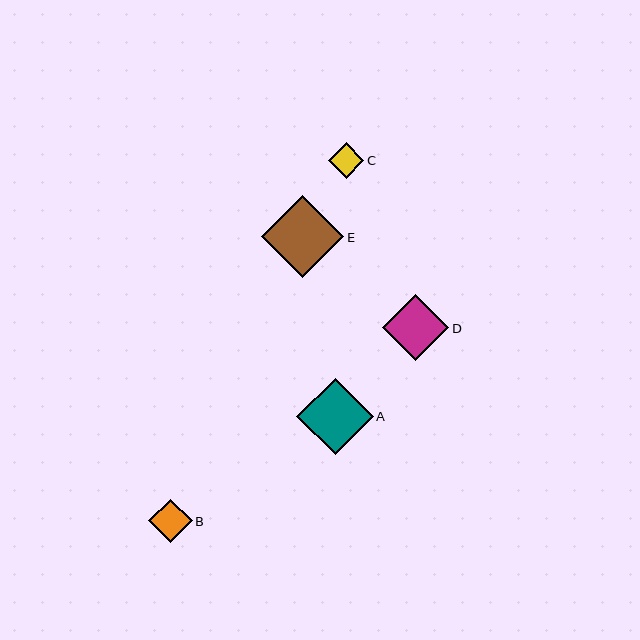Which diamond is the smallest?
Diamond C is the smallest with a size of approximately 35 pixels.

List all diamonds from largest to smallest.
From largest to smallest: E, A, D, B, C.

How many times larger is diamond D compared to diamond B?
Diamond D is approximately 1.5 times the size of diamond B.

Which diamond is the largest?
Diamond E is the largest with a size of approximately 83 pixels.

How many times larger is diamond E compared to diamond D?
Diamond E is approximately 1.2 times the size of diamond D.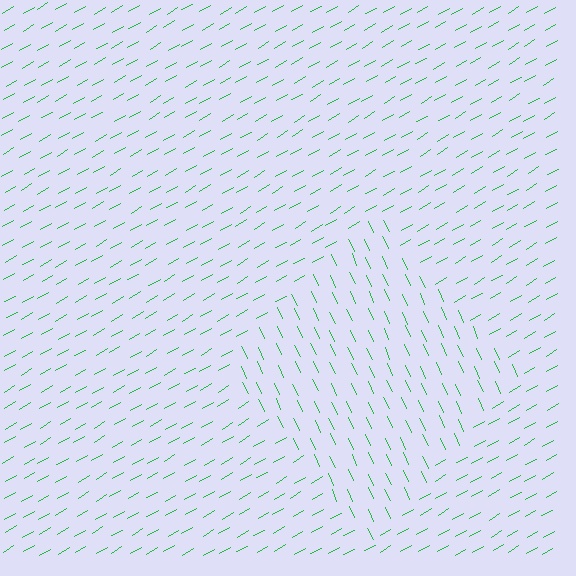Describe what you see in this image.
The image is filled with small green line segments. A diamond region in the image has lines oriented differently from the surrounding lines, creating a visible texture boundary.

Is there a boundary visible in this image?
Yes, there is a texture boundary formed by a change in line orientation.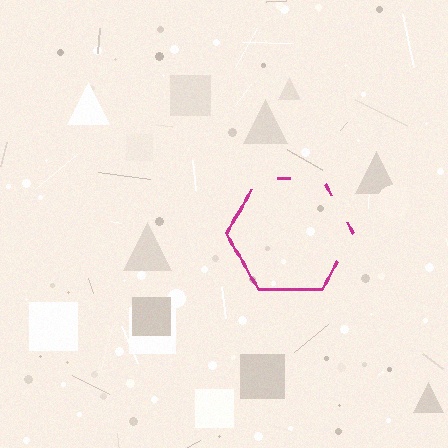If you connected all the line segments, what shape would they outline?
They would outline a hexagon.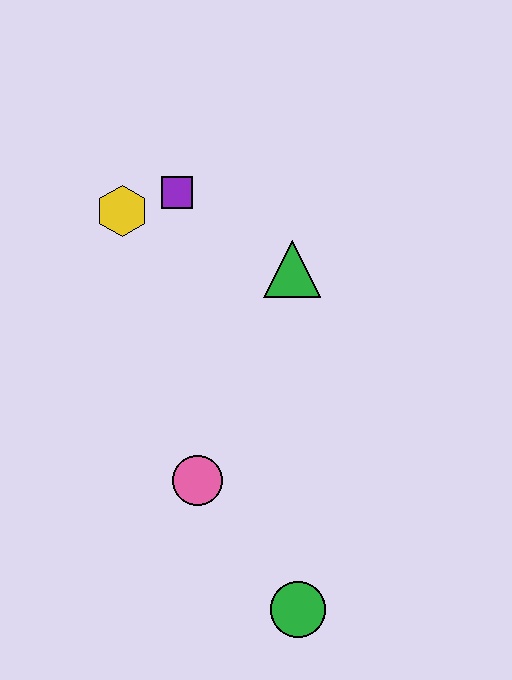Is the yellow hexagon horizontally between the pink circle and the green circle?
No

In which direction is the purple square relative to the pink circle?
The purple square is above the pink circle.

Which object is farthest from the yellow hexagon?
The green circle is farthest from the yellow hexagon.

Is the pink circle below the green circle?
No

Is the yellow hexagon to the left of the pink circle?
Yes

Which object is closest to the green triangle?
The purple square is closest to the green triangle.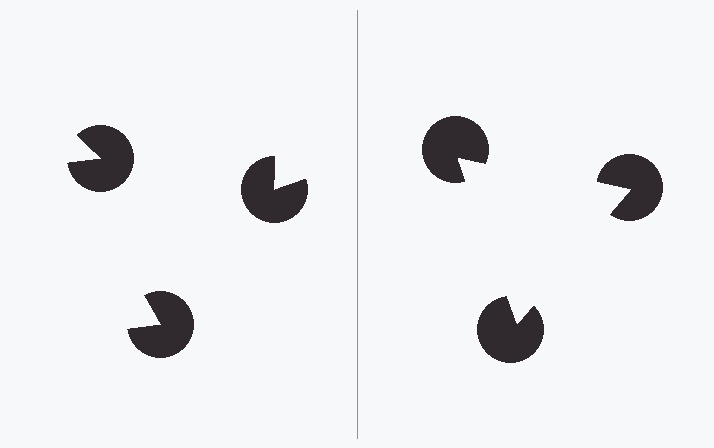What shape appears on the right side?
An illusory triangle.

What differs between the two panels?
The pac-man discs are positioned identically on both sides; only the wedge orientations differ. On the right they align to a triangle; on the left they are misaligned.